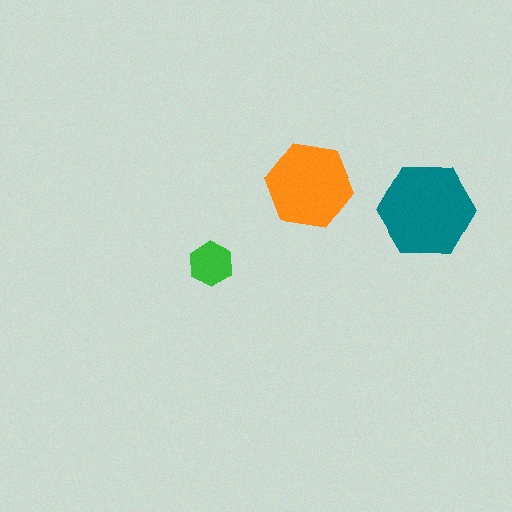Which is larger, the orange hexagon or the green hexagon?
The orange one.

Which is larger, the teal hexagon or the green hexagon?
The teal one.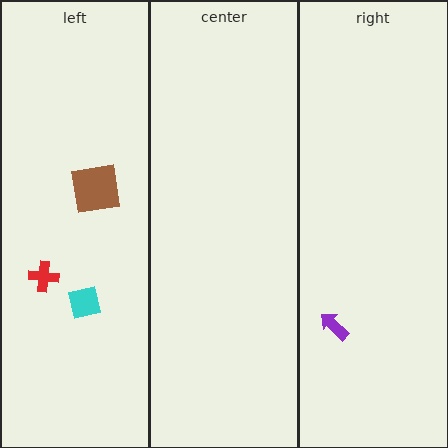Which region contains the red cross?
The left region.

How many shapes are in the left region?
3.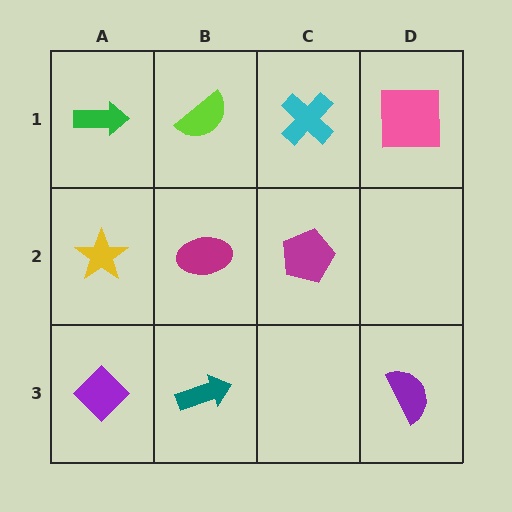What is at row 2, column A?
A yellow star.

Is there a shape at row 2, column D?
No, that cell is empty.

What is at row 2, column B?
A magenta ellipse.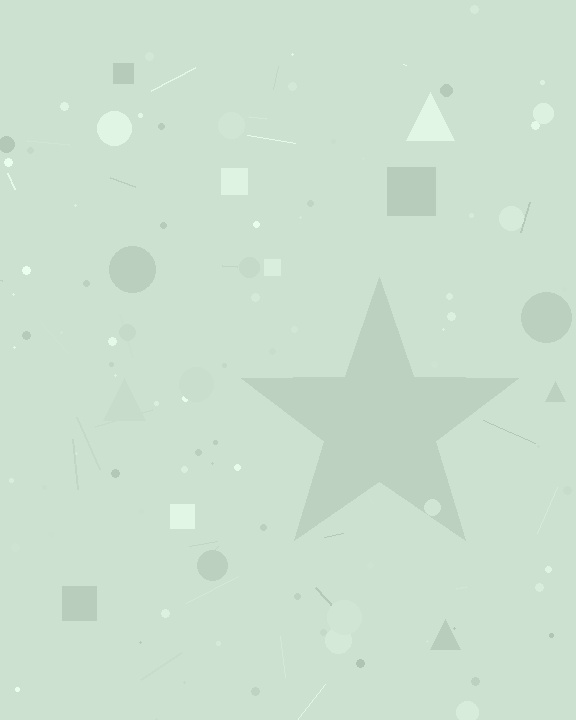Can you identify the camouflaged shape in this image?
The camouflaged shape is a star.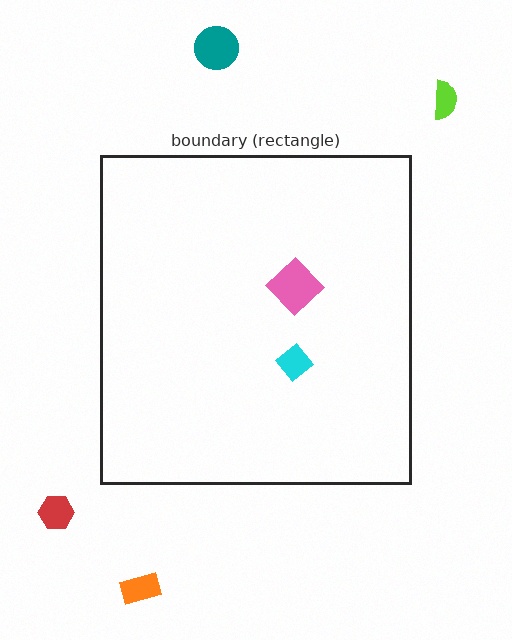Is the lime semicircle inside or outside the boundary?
Outside.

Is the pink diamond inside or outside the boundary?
Inside.